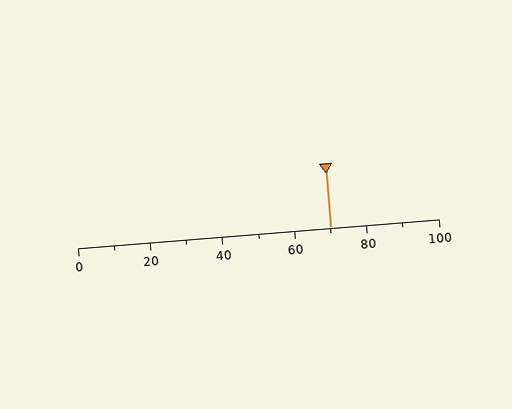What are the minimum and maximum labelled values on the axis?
The axis runs from 0 to 100.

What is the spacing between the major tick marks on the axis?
The major ticks are spaced 20 apart.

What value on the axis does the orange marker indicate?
The marker indicates approximately 70.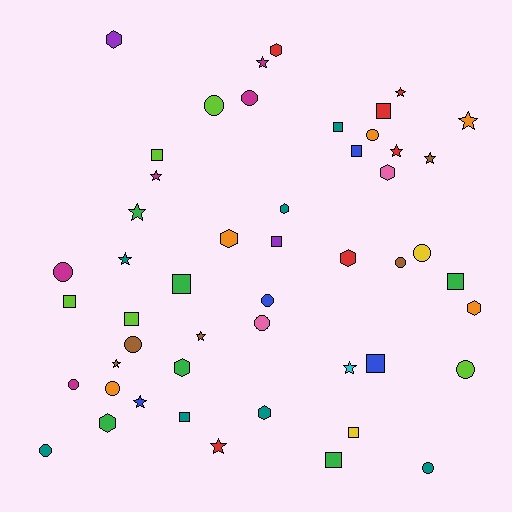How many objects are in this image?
There are 50 objects.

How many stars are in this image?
There are 13 stars.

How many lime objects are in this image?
There are 5 lime objects.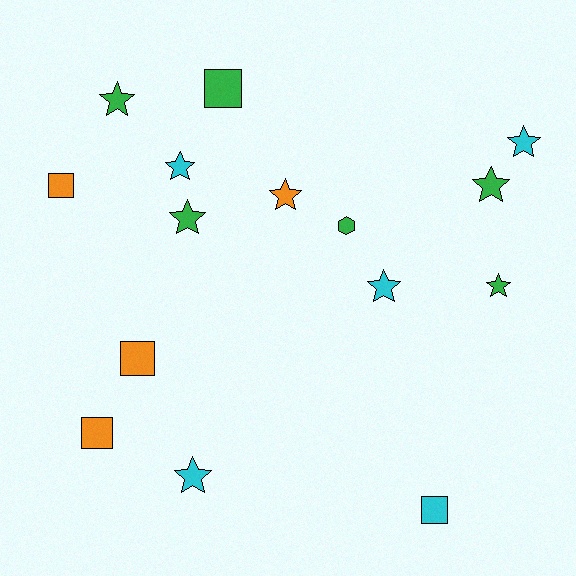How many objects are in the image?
There are 15 objects.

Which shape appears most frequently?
Star, with 9 objects.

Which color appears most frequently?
Green, with 6 objects.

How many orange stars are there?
There is 1 orange star.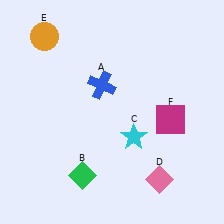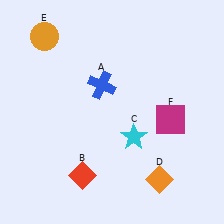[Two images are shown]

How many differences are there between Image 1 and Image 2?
There are 2 differences between the two images.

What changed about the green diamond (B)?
In Image 1, B is green. In Image 2, it changed to red.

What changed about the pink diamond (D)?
In Image 1, D is pink. In Image 2, it changed to orange.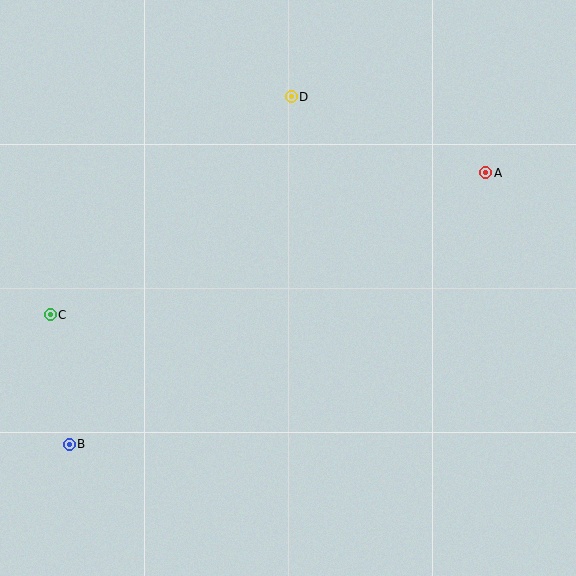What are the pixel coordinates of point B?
Point B is at (69, 444).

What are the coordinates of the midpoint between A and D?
The midpoint between A and D is at (388, 135).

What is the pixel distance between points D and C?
The distance between D and C is 325 pixels.